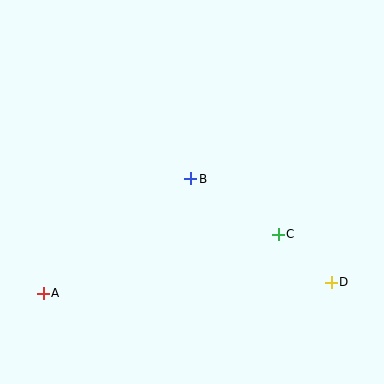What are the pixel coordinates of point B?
Point B is at (191, 179).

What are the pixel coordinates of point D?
Point D is at (331, 282).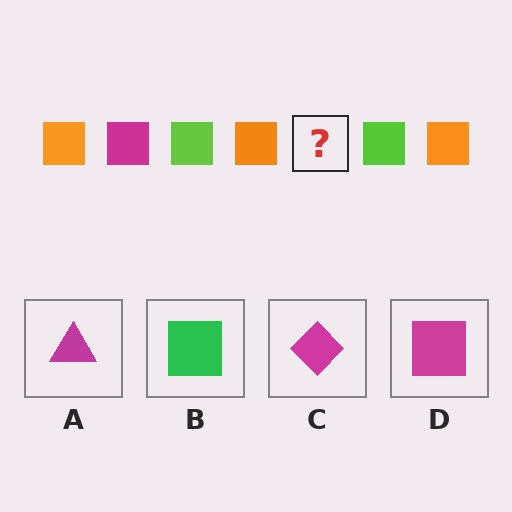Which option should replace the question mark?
Option D.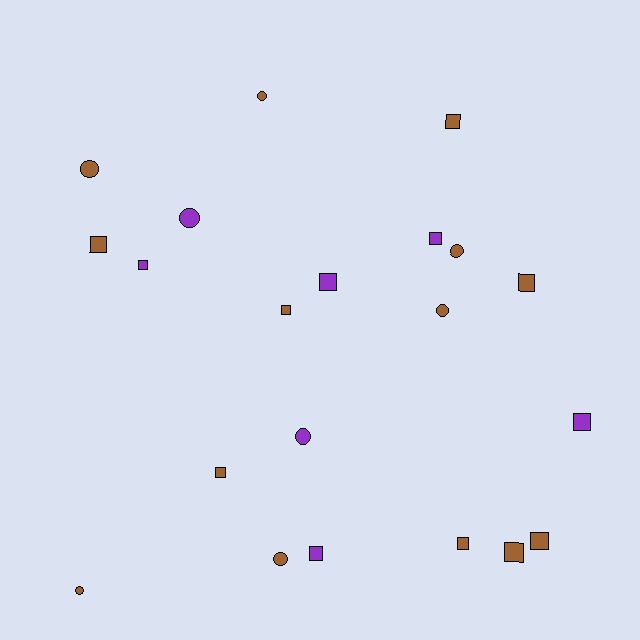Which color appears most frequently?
Brown, with 14 objects.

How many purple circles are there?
There are 2 purple circles.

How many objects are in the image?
There are 21 objects.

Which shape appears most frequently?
Square, with 13 objects.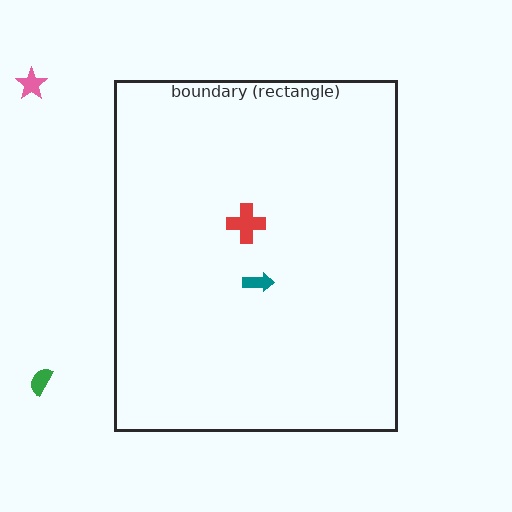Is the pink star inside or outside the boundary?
Outside.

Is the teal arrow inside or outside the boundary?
Inside.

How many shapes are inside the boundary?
2 inside, 2 outside.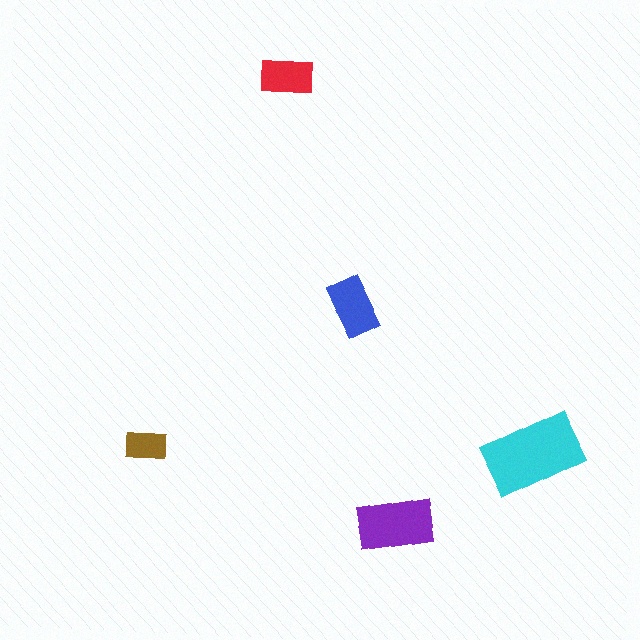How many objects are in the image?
There are 5 objects in the image.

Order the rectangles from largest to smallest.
the cyan one, the purple one, the blue one, the red one, the brown one.